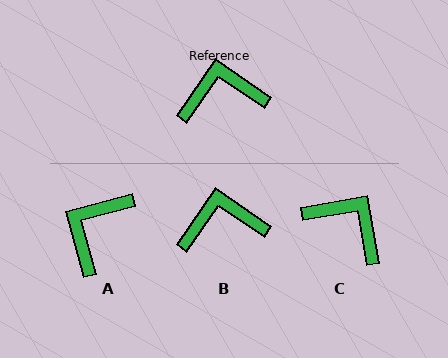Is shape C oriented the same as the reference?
No, it is off by about 46 degrees.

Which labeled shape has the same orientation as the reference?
B.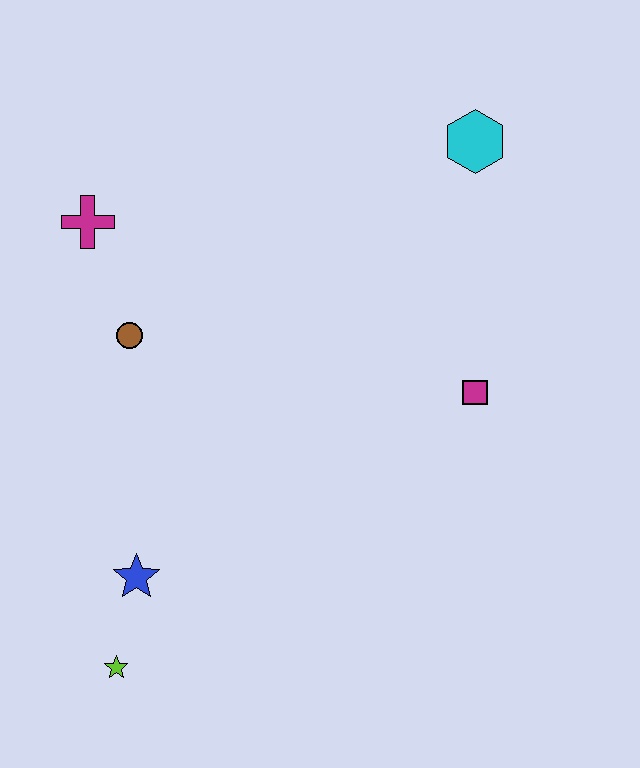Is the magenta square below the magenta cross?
Yes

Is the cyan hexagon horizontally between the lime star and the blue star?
No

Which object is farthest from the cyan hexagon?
The lime star is farthest from the cyan hexagon.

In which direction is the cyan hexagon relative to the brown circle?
The cyan hexagon is to the right of the brown circle.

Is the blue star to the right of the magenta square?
No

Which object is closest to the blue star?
The lime star is closest to the blue star.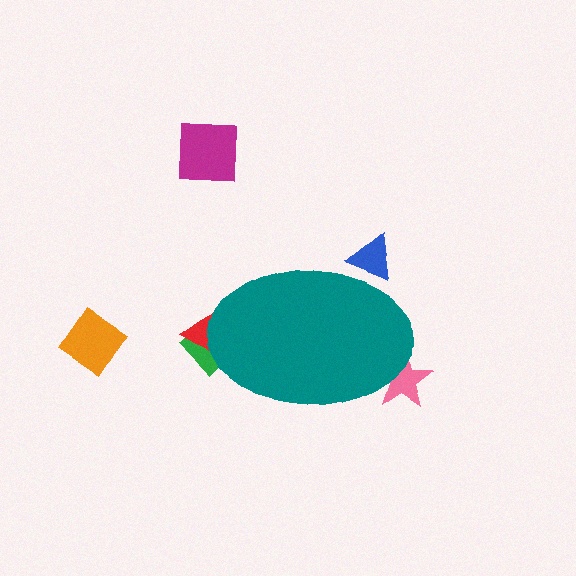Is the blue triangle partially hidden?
Yes, the blue triangle is partially hidden behind the teal ellipse.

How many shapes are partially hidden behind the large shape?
4 shapes are partially hidden.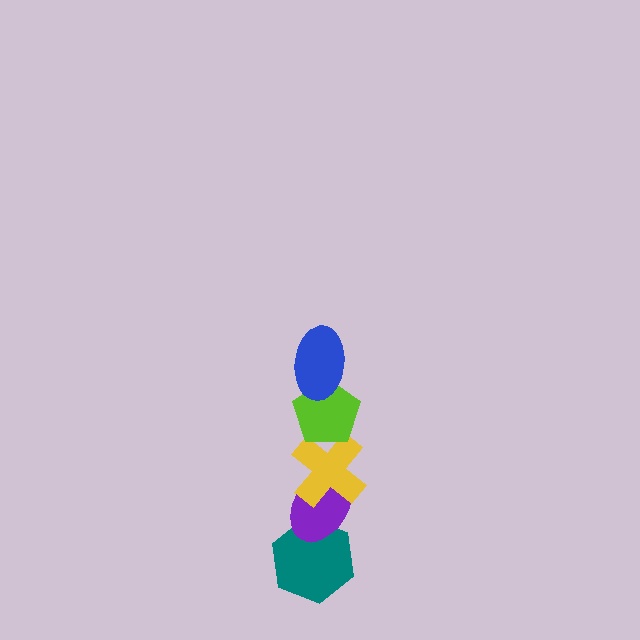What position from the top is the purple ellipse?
The purple ellipse is 4th from the top.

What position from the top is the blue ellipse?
The blue ellipse is 1st from the top.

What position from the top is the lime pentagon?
The lime pentagon is 2nd from the top.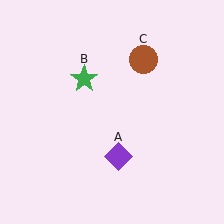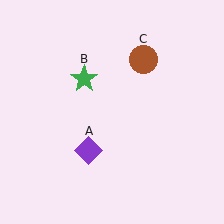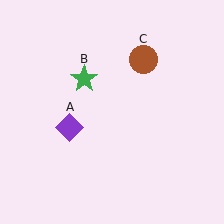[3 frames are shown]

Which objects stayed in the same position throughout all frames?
Green star (object B) and brown circle (object C) remained stationary.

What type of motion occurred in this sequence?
The purple diamond (object A) rotated clockwise around the center of the scene.